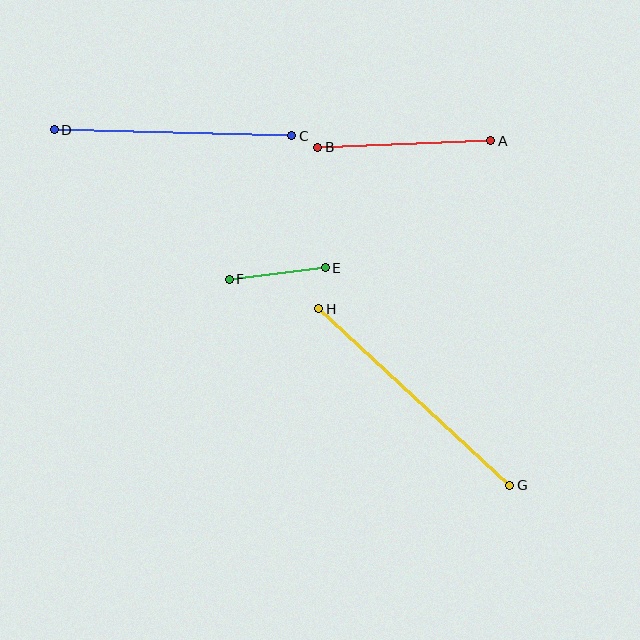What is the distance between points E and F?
The distance is approximately 97 pixels.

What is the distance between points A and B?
The distance is approximately 173 pixels.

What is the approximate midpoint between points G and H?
The midpoint is at approximately (414, 397) pixels.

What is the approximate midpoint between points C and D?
The midpoint is at approximately (173, 133) pixels.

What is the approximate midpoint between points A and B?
The midpoint is at approximately (404, 144) pixels.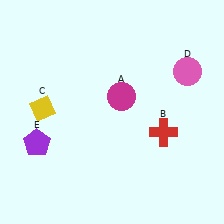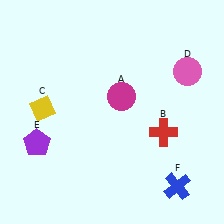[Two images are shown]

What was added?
A blue cross (F) was added in Image 2.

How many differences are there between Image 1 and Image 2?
There is 1 difference between the two images.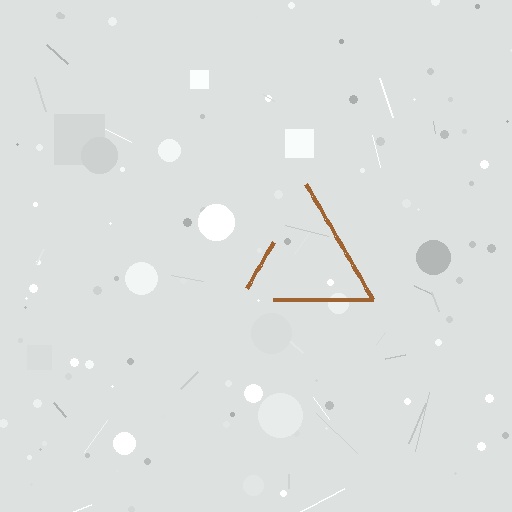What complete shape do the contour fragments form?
The contour fragments form a triangle.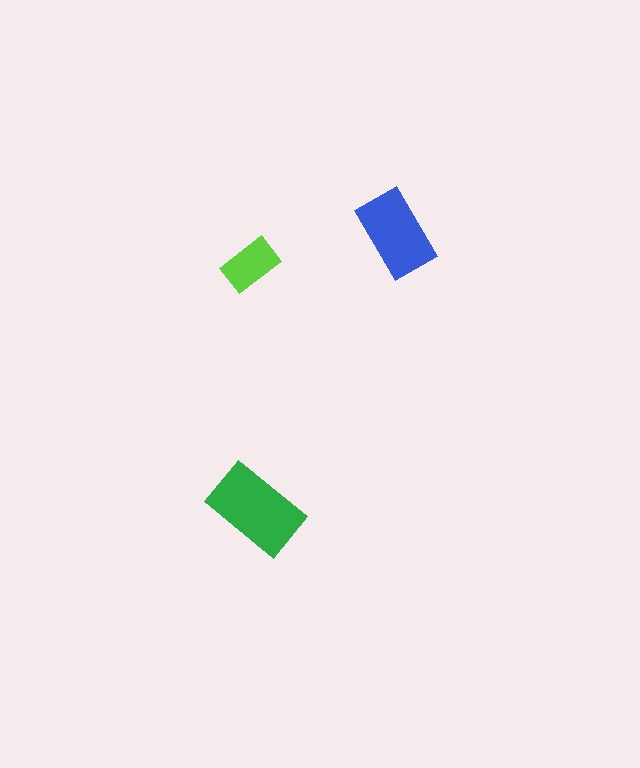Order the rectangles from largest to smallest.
the green one, the blue one, the lime one.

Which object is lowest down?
The green rectangle is bottommost.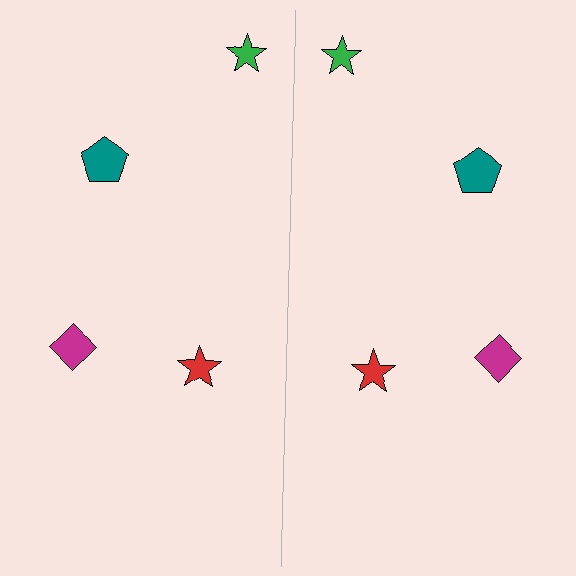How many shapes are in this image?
There are 8 shapes in this image.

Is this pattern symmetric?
Yes, this pattern has bilateral (reflection) symmetry.